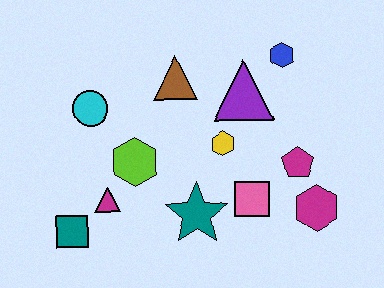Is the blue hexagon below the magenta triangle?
No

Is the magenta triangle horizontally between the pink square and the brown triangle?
No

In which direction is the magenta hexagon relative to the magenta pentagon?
The magenta hexagon is below the magenta pentagon.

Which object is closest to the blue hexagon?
The purple triangle is closest to the blue hexagon.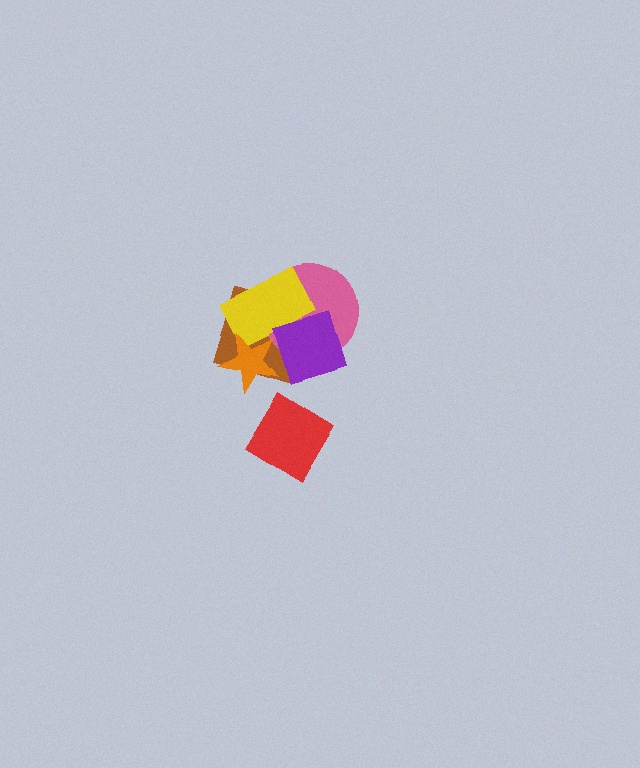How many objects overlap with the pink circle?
3 objects overlap with the pink circle.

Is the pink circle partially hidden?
Yes, it is partially covered by another shape.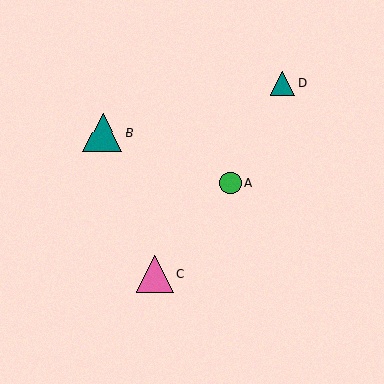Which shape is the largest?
The teal triangle (labeled B) is the largest.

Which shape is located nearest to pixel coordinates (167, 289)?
The pink triangle (labeled C) at (155, 274) is nearest to that location.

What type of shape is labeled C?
Shape C is a pink triangle.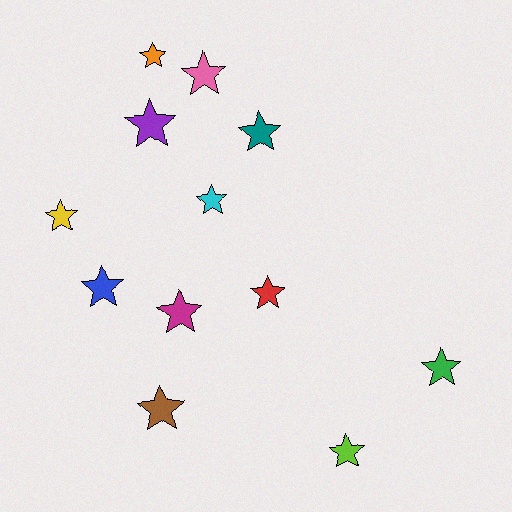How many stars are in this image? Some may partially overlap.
There are 12 stars.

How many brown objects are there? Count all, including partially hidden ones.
There is 1 brown object.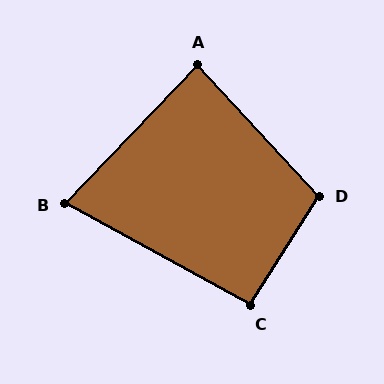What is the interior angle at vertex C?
Approximately 94 degrees (approximately right).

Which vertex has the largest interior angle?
D, at approximately 105 degrees.